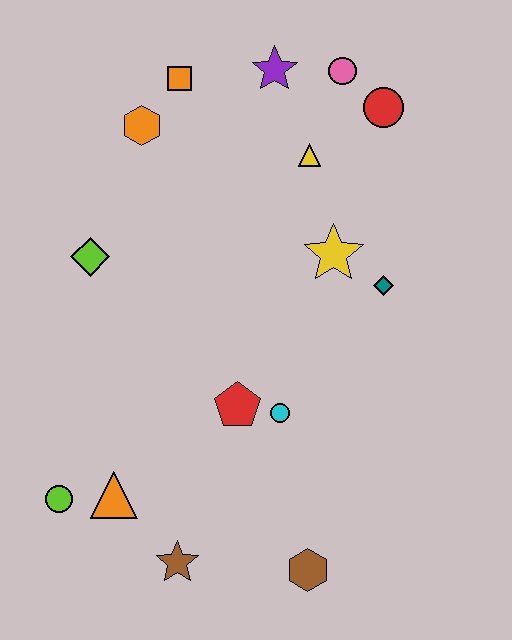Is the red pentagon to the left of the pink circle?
Yes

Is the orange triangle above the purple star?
No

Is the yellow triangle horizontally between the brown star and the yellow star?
Yes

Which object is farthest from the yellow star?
The lime circle is farthest from the yellow star.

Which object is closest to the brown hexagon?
The brown star is closest to the brown hexagon.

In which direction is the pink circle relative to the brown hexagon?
The pink circle is above the brown hexagon.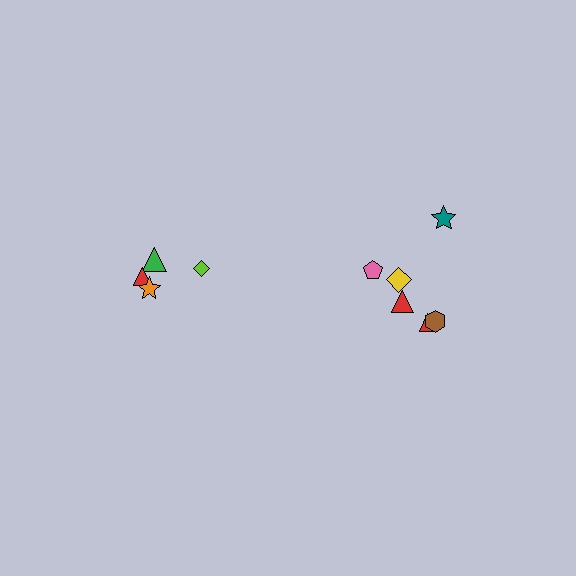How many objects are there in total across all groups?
There are 10 objects.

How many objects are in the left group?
There are 4 objects.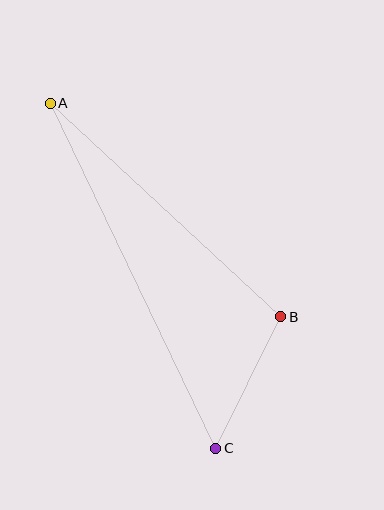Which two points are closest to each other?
Points B and C are closest to each other.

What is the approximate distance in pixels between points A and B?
The distance between A and B is approximately 314 pixels.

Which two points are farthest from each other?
Points A and C are farthest from each other.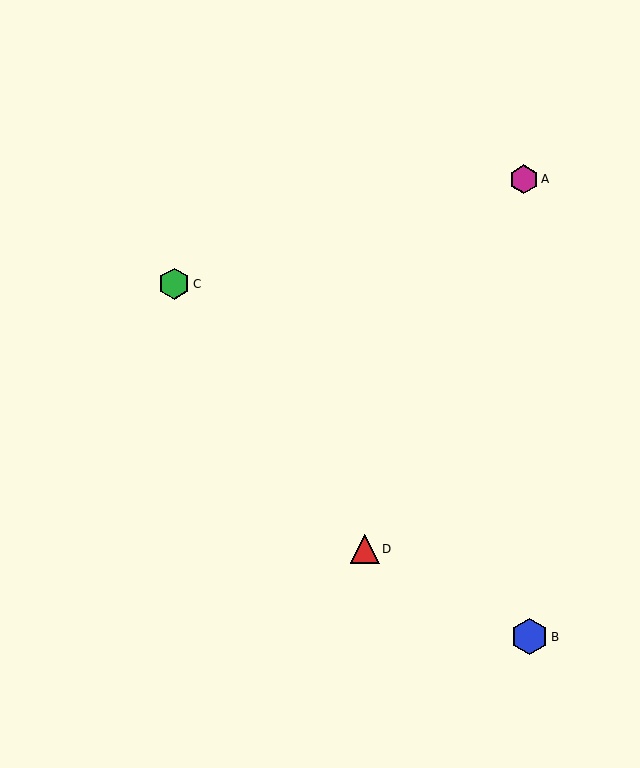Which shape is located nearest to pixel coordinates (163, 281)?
The green hexagon (labeled C) at (174, 284) is nearest to that location.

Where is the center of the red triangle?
The center of the red triangle is at (365, 549).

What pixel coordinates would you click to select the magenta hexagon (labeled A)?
Click at (524, 179) to select the magenta hexagon A.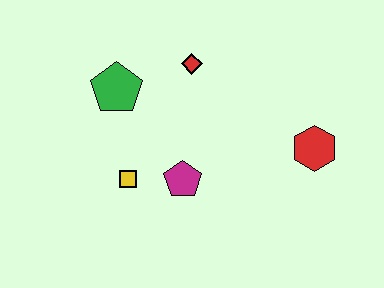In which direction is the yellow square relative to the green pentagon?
The yellow square is below the green pentagon.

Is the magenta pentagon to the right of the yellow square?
Yes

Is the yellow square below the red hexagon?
Yes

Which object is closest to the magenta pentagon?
The yellow square is closest to the magenta pentagon.